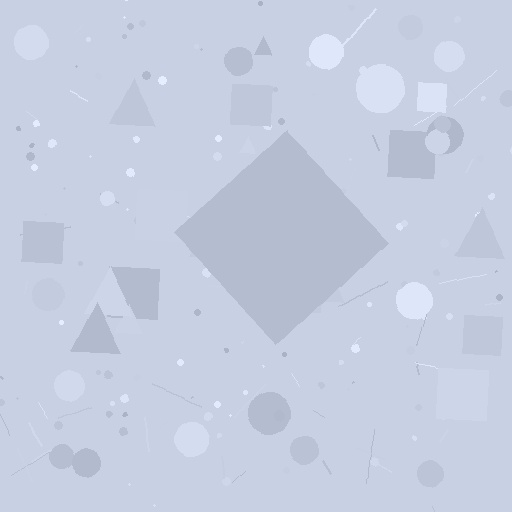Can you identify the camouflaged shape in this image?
The camouflaged shape is a diamond.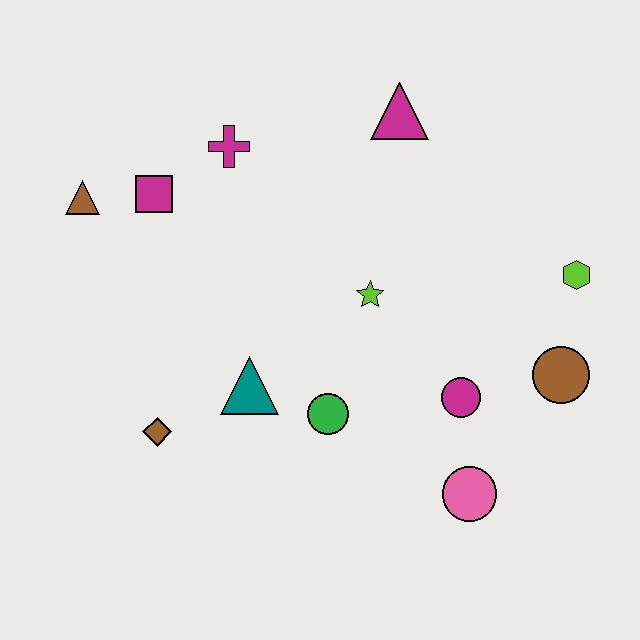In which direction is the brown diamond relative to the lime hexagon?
The brown diamond is to the left of the lime hexagon.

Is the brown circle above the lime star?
No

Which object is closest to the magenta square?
The brown triangle is closest to the magenta square.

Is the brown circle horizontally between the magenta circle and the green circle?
No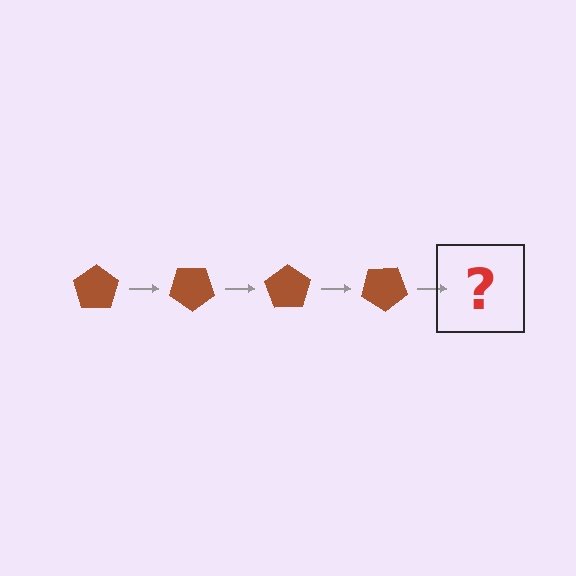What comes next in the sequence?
The next element should be a brown pentagon rotated 140 degrees.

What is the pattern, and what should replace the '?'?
The pattern is that the pentagon rotates 35 degrees each step. The '?' should be a brown pentagon rotated 140 degrees.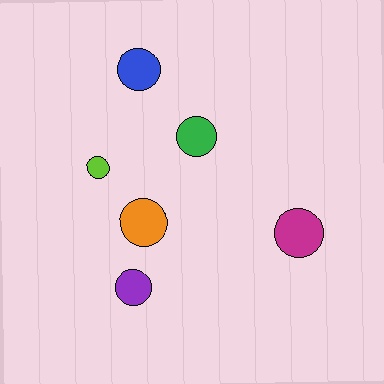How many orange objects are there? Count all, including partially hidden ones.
There is 1 orange object.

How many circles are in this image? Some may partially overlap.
There are 6 circles.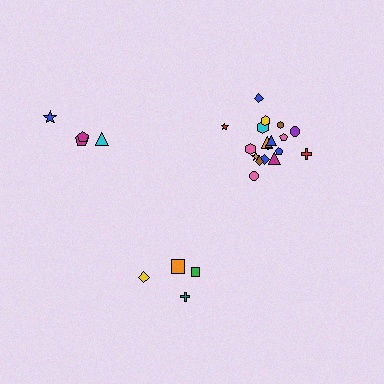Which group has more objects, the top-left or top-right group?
The top-right group.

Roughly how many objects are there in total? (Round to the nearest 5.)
Roughly 25 objects in total.